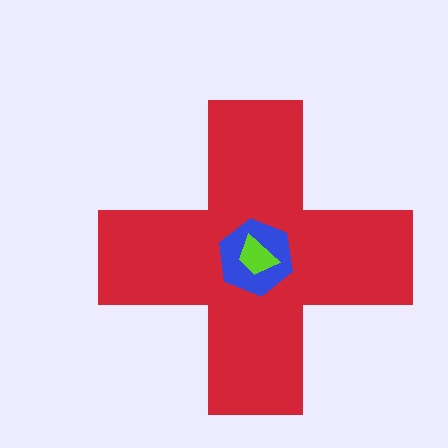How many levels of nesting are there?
3.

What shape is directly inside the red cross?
The blue hexagon.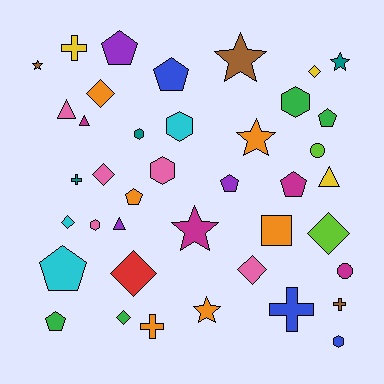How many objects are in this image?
There are 40 objects.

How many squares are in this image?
There is 1 square.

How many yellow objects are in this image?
There are 3 yellow objects.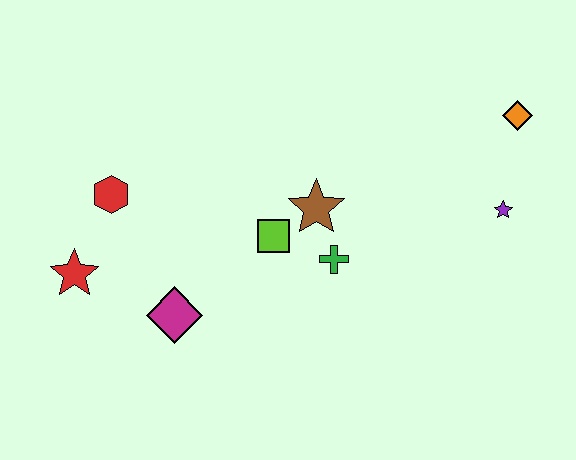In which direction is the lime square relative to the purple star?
The lime square is to the left of the purple star.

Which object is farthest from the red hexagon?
The orange diamond is farthest from the red hexagon.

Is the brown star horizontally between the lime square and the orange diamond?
Yes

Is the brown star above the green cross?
Yes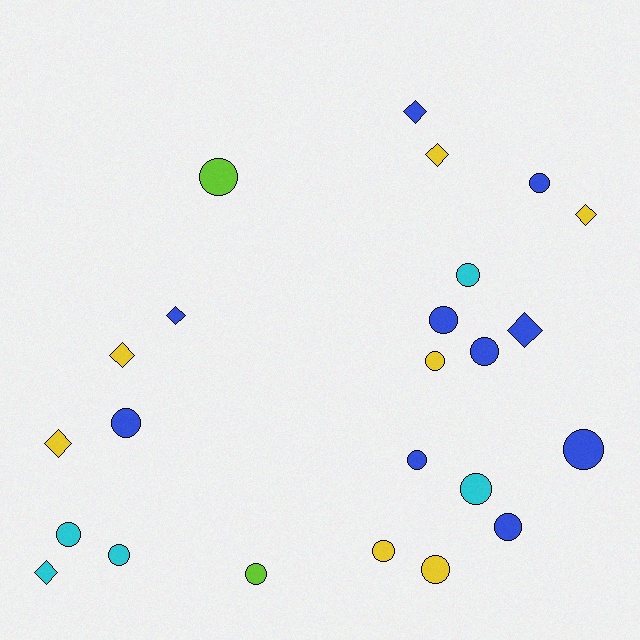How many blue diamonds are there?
There are 3 blue diamonds.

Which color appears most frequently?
Blue, with 10 objects.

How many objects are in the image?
There are 24 objects.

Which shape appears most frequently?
Circle, with 16 objects.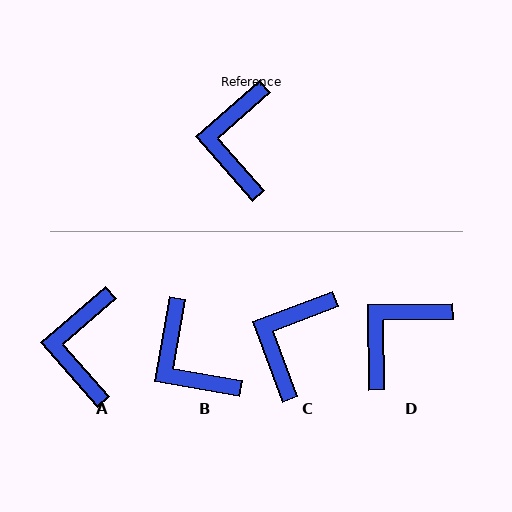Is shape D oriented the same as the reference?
No, it is off by about 41 degrees.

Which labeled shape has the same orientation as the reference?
A.